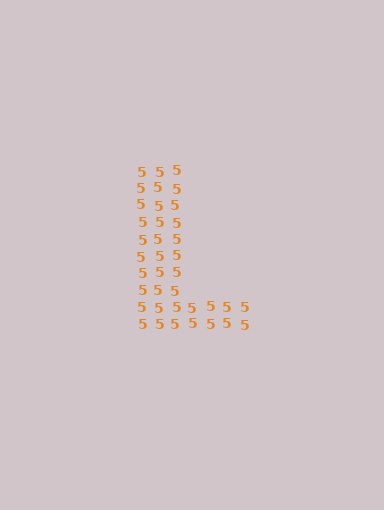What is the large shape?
The large shape is the letter L.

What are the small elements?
The small elements are digit 5's.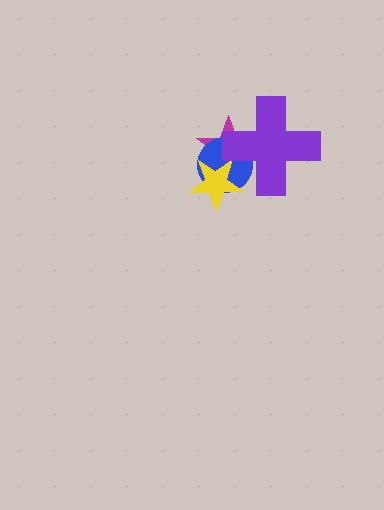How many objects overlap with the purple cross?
3 objects overlap with the purple cross.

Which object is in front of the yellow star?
The purple cross is in front of the yellow star.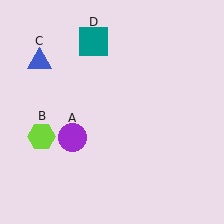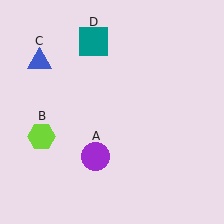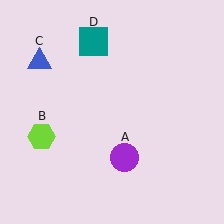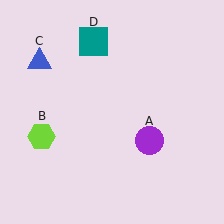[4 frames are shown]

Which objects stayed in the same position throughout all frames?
Lime hexagon (object B) and blue triangle (object C) and teal square (object D) remained stationary.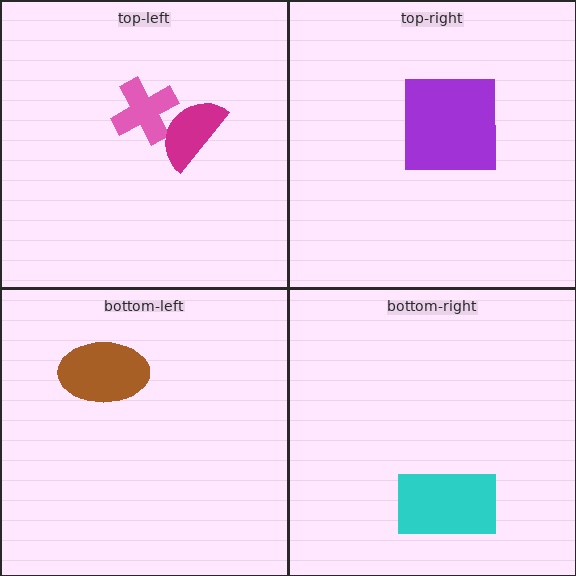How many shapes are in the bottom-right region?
1.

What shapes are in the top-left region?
The pink cross, the magenta semicircle.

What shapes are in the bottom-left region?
The brown ellipse.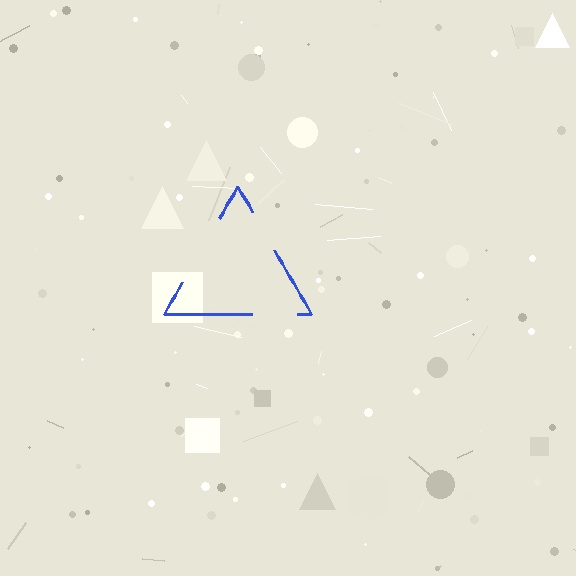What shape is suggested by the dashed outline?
The dashed outline suggests a triangle.